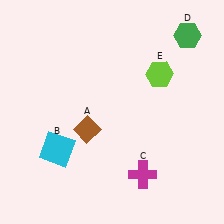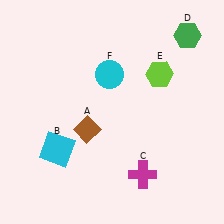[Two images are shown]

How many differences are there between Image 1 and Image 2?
There is 1 difference between the two images.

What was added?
A cyan circle (F) was added in Image 2.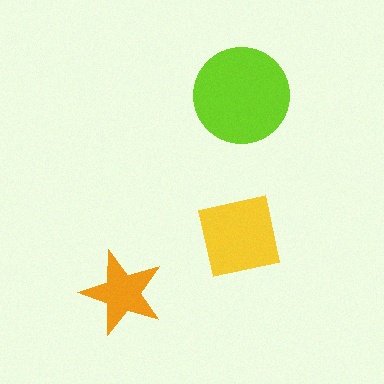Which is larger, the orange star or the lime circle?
The lime circle.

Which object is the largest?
The lime circle.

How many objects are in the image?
There are 3 objects in the image.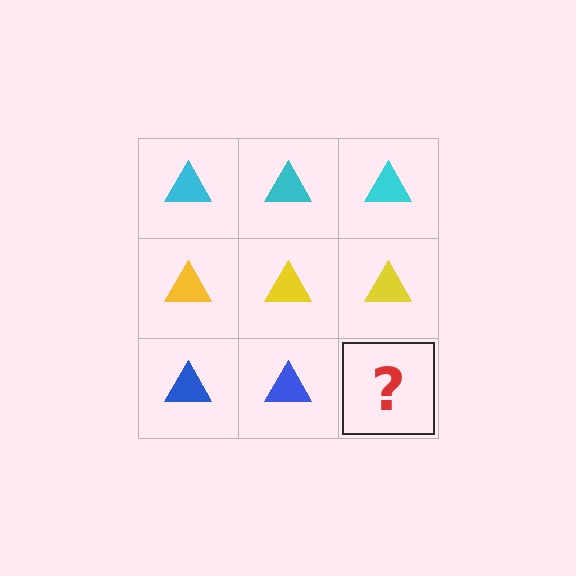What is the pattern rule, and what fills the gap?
The rule is that each row has a consistent color. The gap should be filled with a blue triangle.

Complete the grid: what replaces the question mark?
The question mark should be replaced with a blue triangle.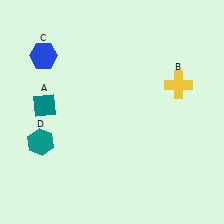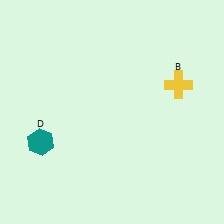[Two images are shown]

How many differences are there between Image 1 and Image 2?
There are 2 differences between the two images.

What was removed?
The teal diamond (A), the blue hexagon (C) were removed in Image 2.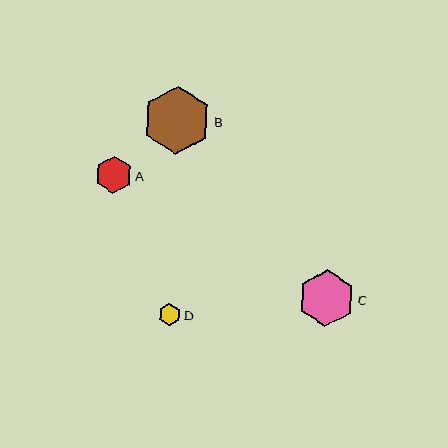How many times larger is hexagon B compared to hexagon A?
Hexagon B is approximately 1.8 times the size of hexagon A.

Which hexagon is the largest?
Hexagon B is the largest with a size of approximately 68 pixels.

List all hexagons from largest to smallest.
From largest to smallest: B, C, A, D.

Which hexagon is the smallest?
Hexagon D is the smallest with a size of approximately 23 pixels.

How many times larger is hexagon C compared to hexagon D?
Hexagon C is approximately 2.5 times the size of hexagon D.